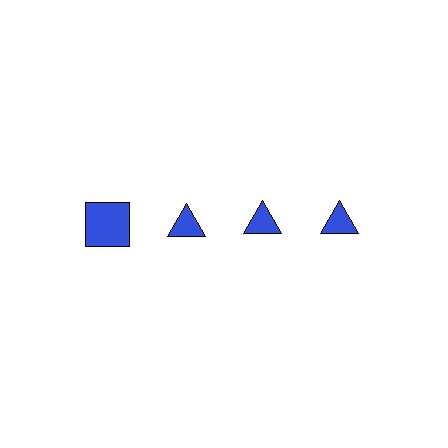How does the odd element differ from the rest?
It has a different shape: square instead of triangle.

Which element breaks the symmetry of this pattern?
The blue square in the top row, leftmost column breaks the symmetry. All other shapes are blue triangles.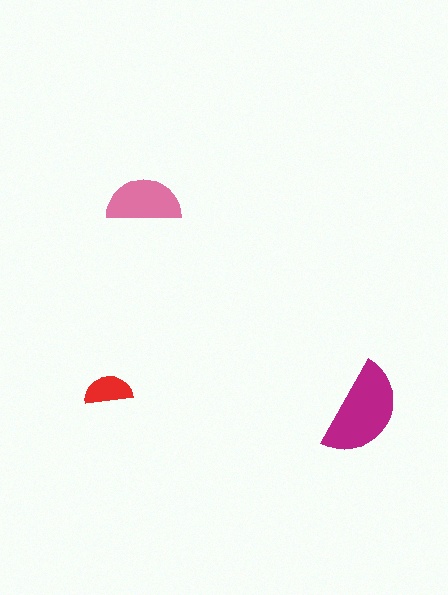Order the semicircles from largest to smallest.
the magenta one, the pink one, the red one.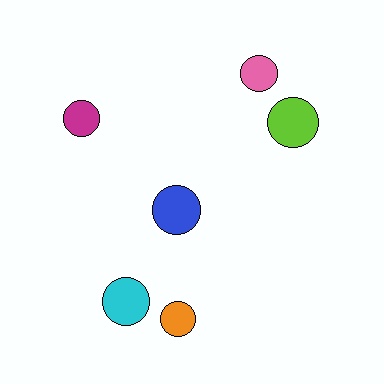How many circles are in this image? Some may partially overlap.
There are 6 circles.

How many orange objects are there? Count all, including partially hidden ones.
There is 1 orange object.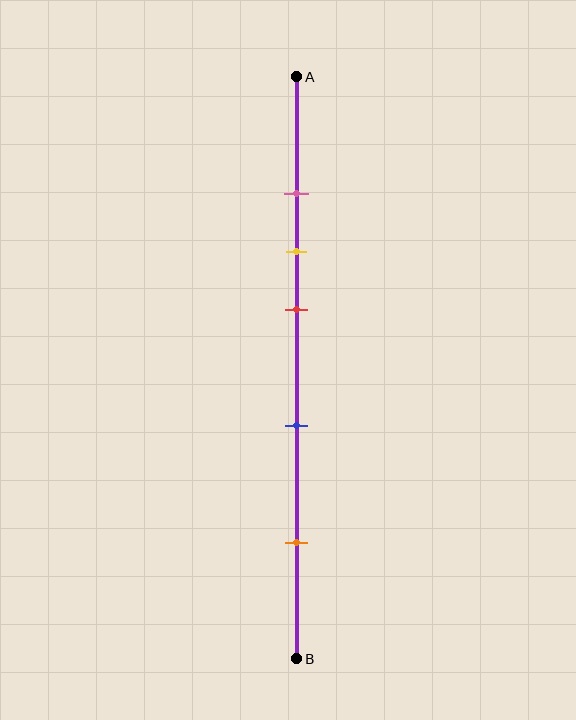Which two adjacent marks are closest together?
The pink and yellow marks are the closest adjacent pair.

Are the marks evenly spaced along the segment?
No, the marks are not evenly spaced.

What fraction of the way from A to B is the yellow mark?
The yellow mark is approximately 30% (0.3) of the way from A to B.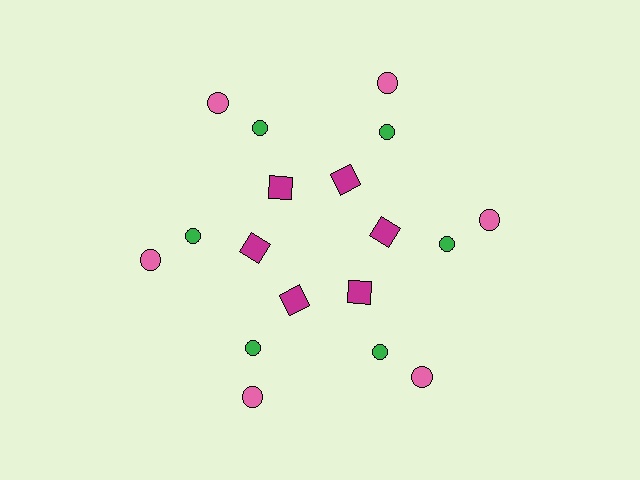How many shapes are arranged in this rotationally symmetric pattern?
There are 18 shapes, arranged in 6 groups of 3.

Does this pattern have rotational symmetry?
Yes, this pattern has 6-fold rotational symmetry. It looks the same after rotating 60 degrees around the center.